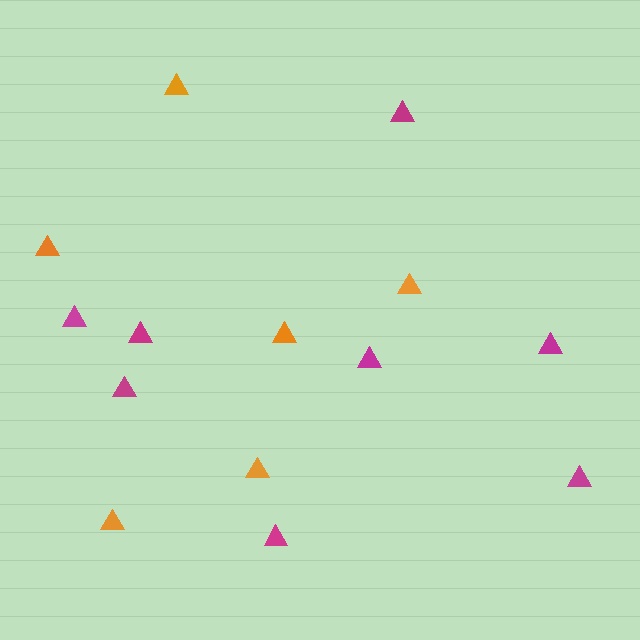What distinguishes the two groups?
There are 2 groups: one group of magenta triangles (8) and one group of orange triangles (6).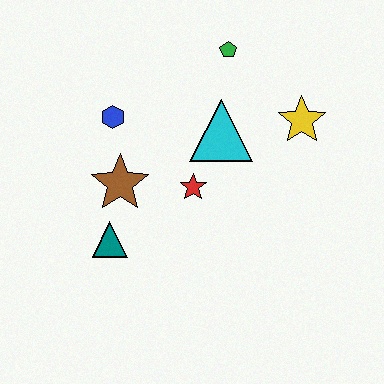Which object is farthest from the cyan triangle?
The teal triangle is farthest from the cyan triangle.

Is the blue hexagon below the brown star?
No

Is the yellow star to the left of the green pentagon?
No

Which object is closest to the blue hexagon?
The brown star is closest to the blue hexagon.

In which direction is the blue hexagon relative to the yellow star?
The blue hexagon is to the left of the yellow star.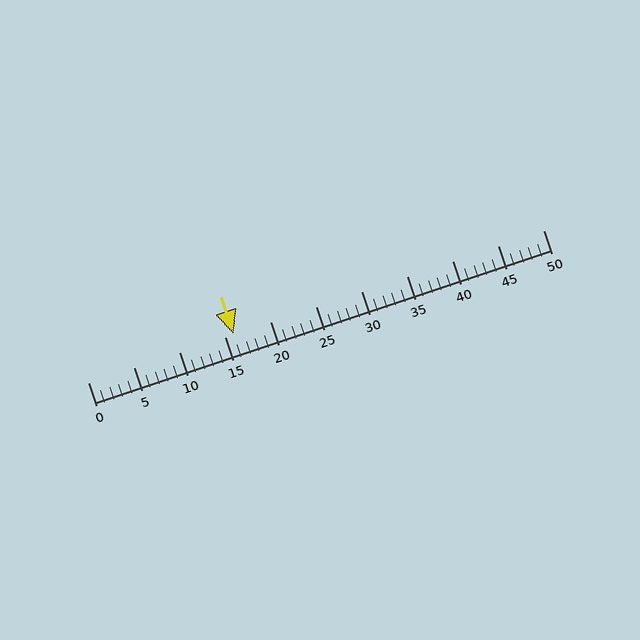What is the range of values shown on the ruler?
The ruler shows values from 0 to 50.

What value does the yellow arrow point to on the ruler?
The yellow arrow points to approximately 16.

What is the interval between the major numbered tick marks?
The major tick marks are spaced 5 units apart.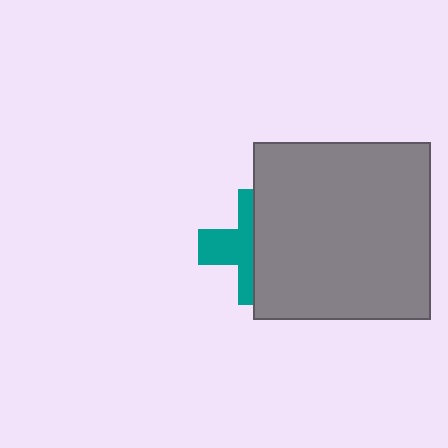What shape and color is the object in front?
The object in front is a gray square.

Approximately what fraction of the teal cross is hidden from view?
Roughly 53% of the teal cross is hidden behind the gray square.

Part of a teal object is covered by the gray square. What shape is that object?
It is a cross.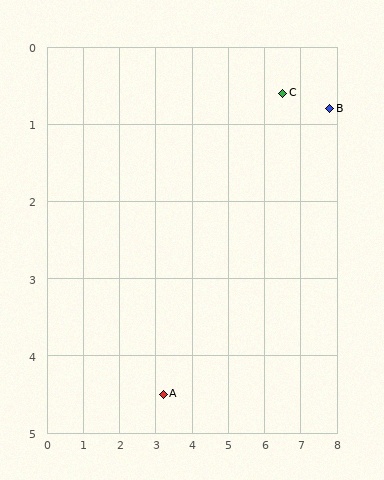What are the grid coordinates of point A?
Point A is at approximately (3.2, 4.5).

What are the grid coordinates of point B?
Point B is at approximately (7.8, 0.8).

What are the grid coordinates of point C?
Point C is at approximately (6.5, 0.6).